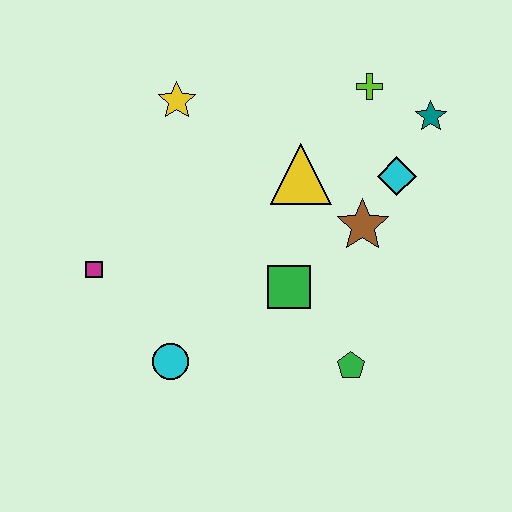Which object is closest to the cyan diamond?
The brown star is closest to the cyan diamond.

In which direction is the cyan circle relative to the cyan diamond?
The cyan circle is to the left of the cyan diamond.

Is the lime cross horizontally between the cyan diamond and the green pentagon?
Yes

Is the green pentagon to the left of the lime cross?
Yes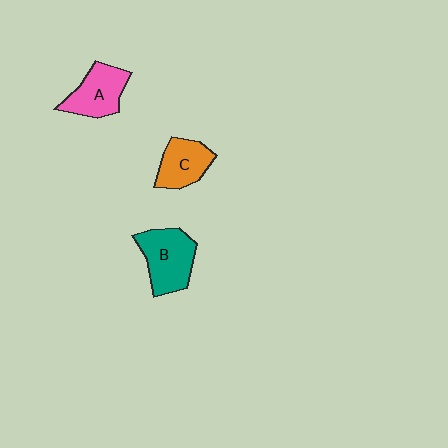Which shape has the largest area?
Shape B (teal).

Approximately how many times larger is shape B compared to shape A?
Approximately 1.2 times.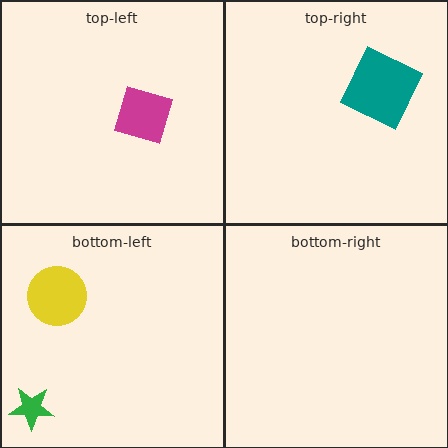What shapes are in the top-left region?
The magenta diamond.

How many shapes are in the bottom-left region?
2.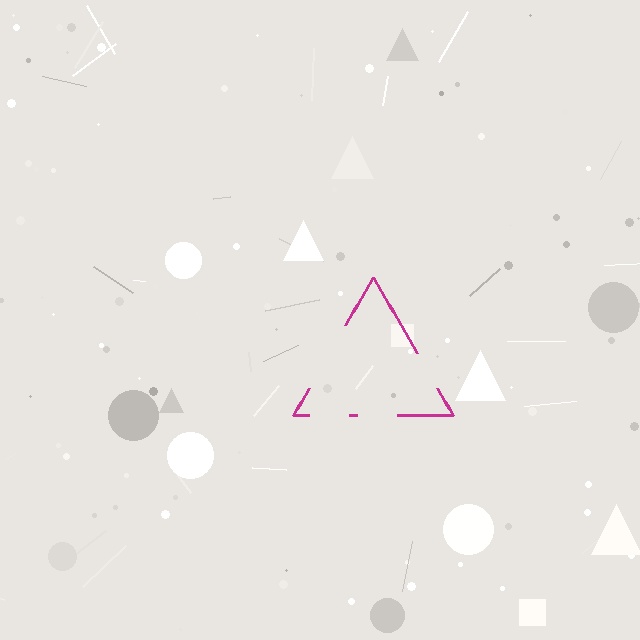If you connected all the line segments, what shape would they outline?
They would outline a triangle.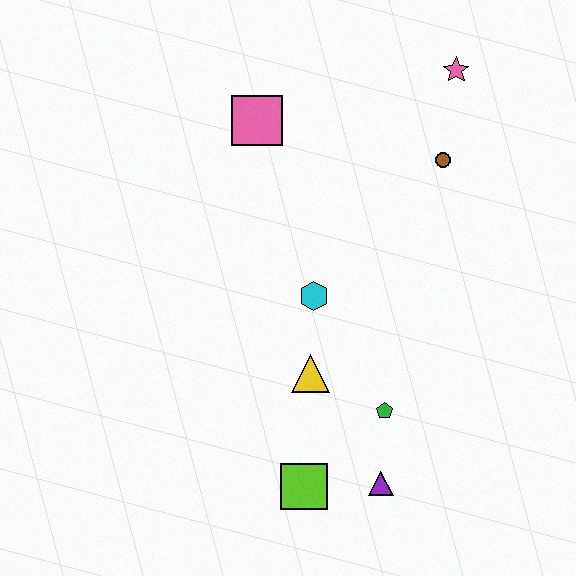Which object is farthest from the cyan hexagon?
The pink star is farthest from the cyan hexagon.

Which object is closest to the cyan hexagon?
The yellow triangle is closest to the cyan hexagon.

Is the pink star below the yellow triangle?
No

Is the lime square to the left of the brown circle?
Yes